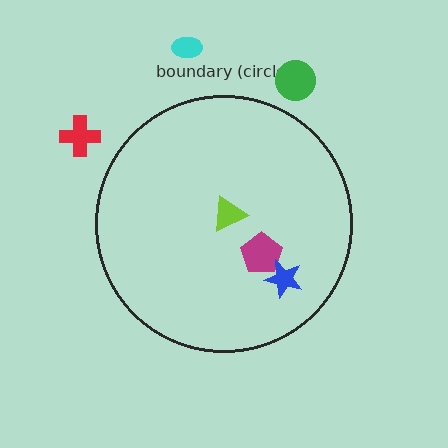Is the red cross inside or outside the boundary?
Outside.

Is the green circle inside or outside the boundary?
Outside.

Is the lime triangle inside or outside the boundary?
Inside.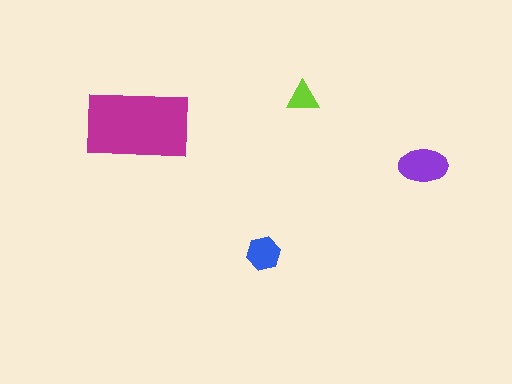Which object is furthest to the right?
The purple ellipse is rightmost.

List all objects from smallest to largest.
The lime triangle, the blue hexagon, the purple ellipse, the magenta rectangle.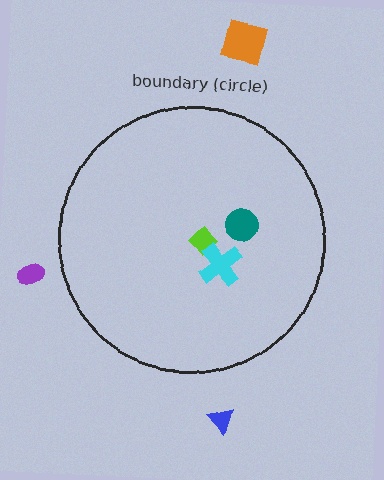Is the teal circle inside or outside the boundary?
Inside.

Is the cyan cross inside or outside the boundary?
Inside.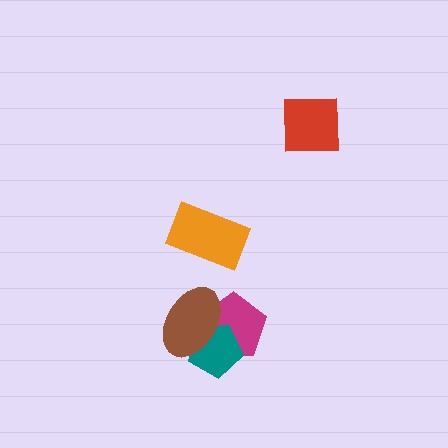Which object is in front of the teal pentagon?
The brown ellipse is in front of the teal pentagon.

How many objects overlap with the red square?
0 objects overlap with the red square.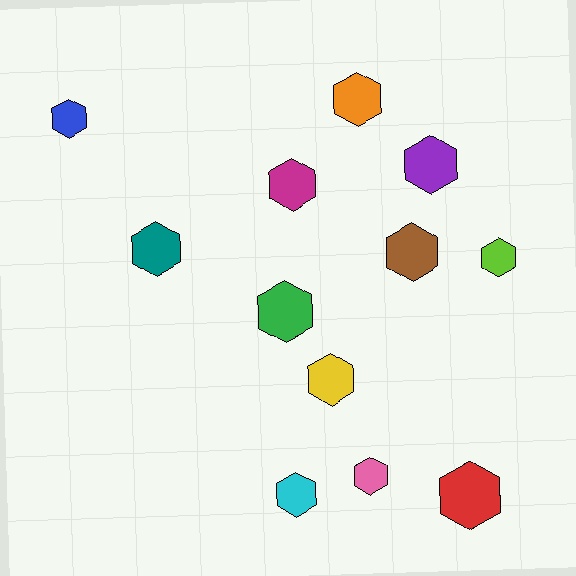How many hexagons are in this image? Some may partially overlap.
There are 12 hexagons.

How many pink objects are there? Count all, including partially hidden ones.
There is 1 pink object.